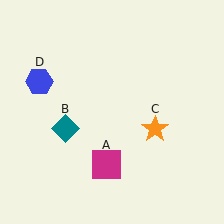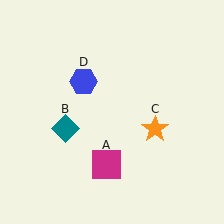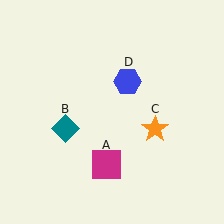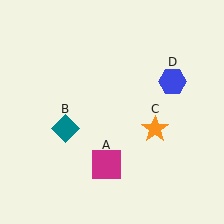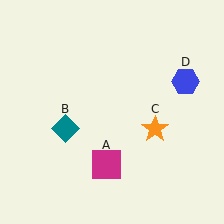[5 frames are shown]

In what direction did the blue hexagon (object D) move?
The blue hexagon (object D) moved right.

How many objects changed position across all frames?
1 object changed position: blue hexagon (object D).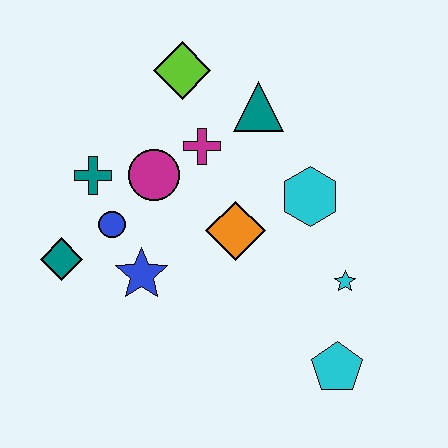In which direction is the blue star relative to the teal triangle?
The blue star is below the teal triangle.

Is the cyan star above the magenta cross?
No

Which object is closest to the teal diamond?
The blue circle is closest to the teal diamond.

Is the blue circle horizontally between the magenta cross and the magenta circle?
No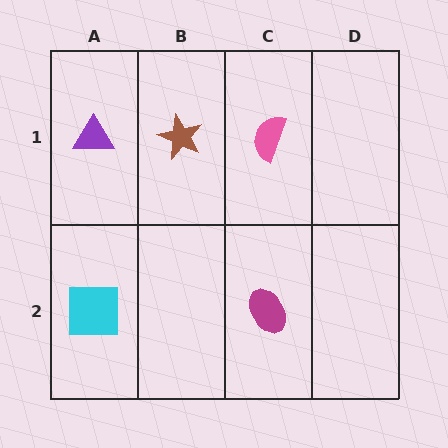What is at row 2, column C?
A magenta ellipse.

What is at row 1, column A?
A purple triangle.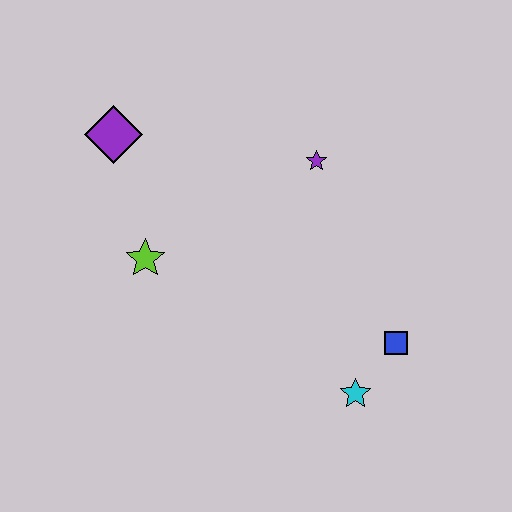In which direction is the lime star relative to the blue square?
The lime star is to the left of the blue square.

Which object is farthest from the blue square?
The purple diamond is farthest from the blue square.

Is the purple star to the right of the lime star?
Yes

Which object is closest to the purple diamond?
The lime star is closest to the purple diamond.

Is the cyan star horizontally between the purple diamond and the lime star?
No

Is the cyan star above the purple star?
No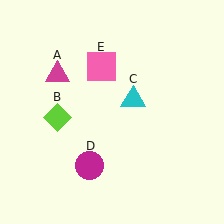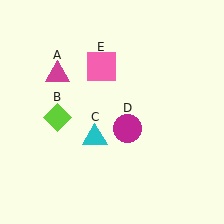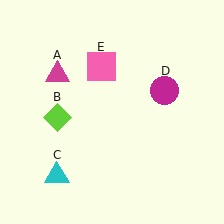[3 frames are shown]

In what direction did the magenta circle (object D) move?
The magenta circle (object D) moved up and to the right.